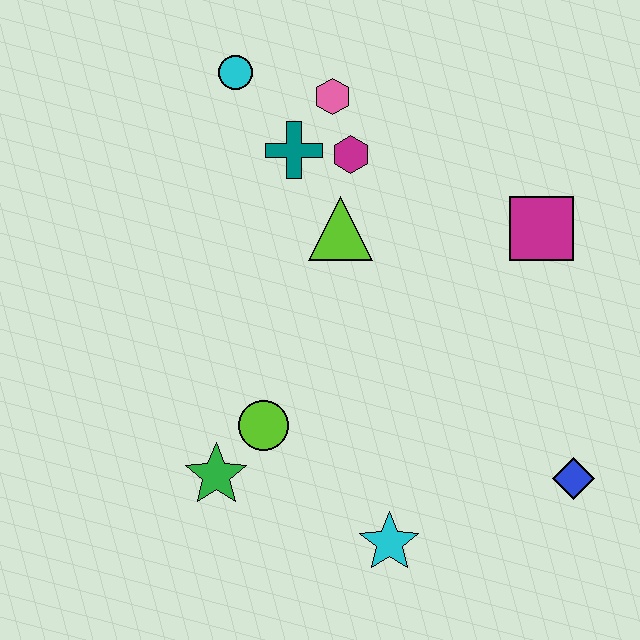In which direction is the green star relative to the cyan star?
The green star is to the left of the cyan star.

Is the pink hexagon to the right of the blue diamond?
No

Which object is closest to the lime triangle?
The magenta hexagon is closest to the lime triangle.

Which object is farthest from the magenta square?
The green star is farthest from the magenta square.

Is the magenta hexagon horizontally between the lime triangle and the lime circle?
No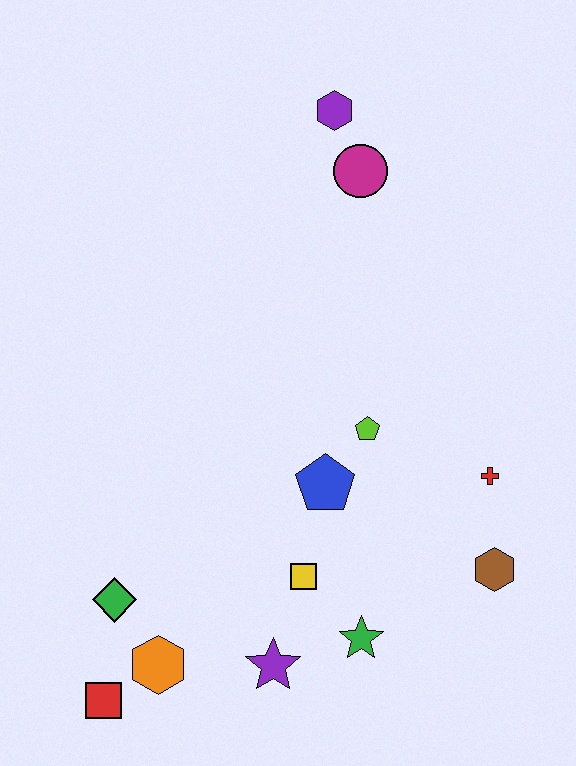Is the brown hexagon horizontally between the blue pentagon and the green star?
No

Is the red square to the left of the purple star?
Yes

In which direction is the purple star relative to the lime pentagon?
The purple star is below the lime pentagon.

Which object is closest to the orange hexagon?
The red square is closest to the orange hexagon.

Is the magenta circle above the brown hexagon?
Yes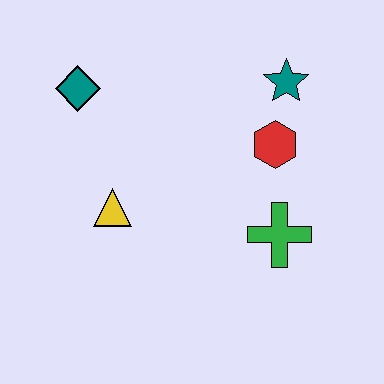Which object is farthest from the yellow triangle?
The teal star is farthest from the yellow triangle.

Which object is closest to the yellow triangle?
The teal diamond is closest to the yellow triangle.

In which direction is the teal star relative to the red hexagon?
The teal star is above the red hexagon.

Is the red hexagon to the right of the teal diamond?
Yes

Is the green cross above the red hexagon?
No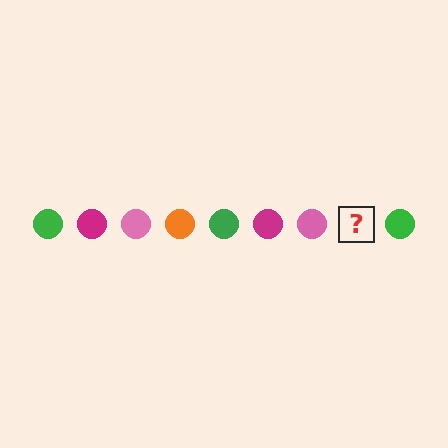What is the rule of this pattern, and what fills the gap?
The rule is that the pattern cycles through green, magenta, pink, orange circles. The gap should be filled with an orange circle.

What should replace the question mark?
The question mark should be replaced with an orange circle.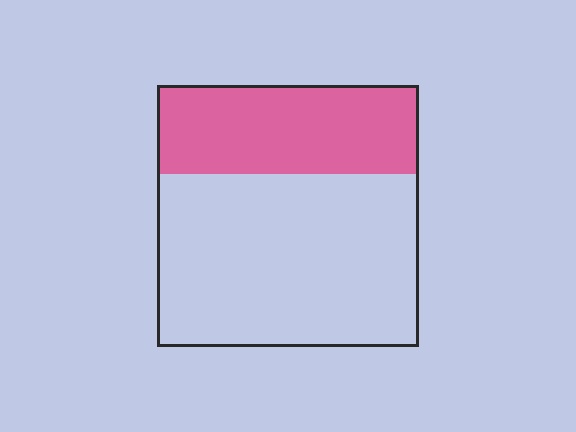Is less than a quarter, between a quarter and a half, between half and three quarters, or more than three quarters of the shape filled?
Between a quarter and a half.